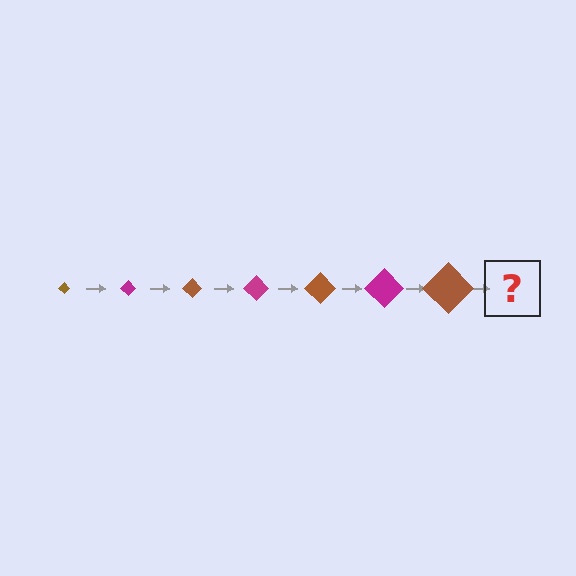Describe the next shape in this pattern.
It should be a magenta diamond, larger than the previous one.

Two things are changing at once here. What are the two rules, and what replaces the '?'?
The two rules are that the diamond grows larger each step and the color cycles through brown and magenta. The '?' should be a magenta diamond, larger than the previous one.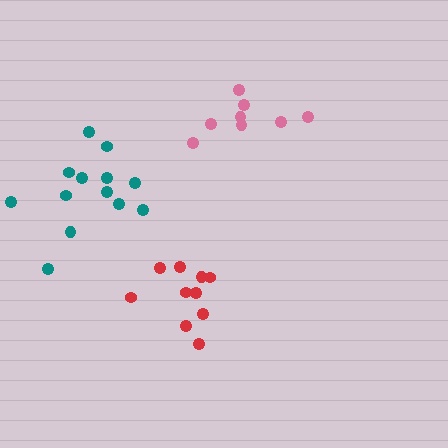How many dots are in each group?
Group 1: 10 dots, Group 2: 8 dots, Group 3: 13 dots (31 total).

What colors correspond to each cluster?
The clusters are colored: red, pink, teal.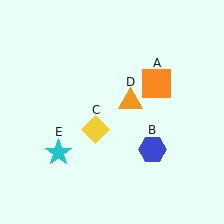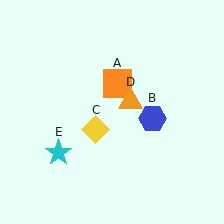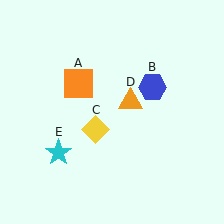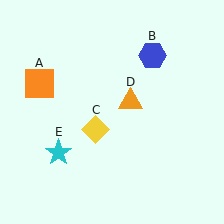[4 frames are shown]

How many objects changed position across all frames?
2 objects changed position: orange square (object A), blue hexagon (object B).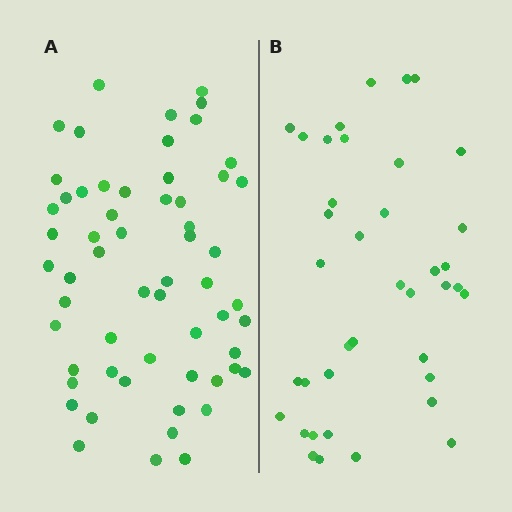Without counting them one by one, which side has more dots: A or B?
Region A (the left region) has more dots.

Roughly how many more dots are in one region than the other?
Region A has approximately 20 more dots than region B.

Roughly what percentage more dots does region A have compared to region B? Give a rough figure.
About 50% more.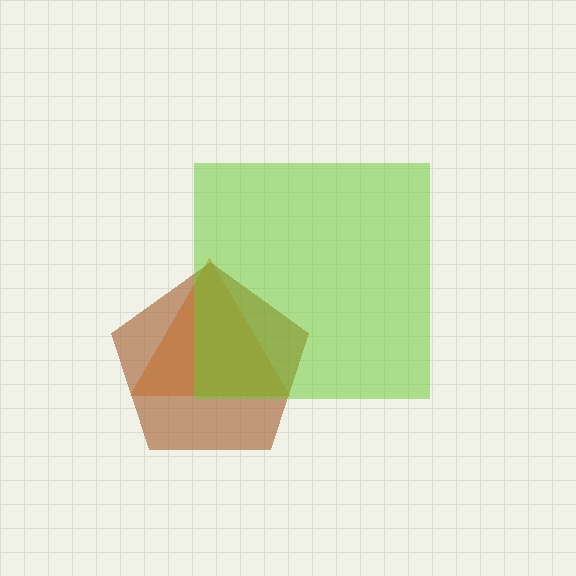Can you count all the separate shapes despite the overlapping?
Yes, there are 3 separate shapes.